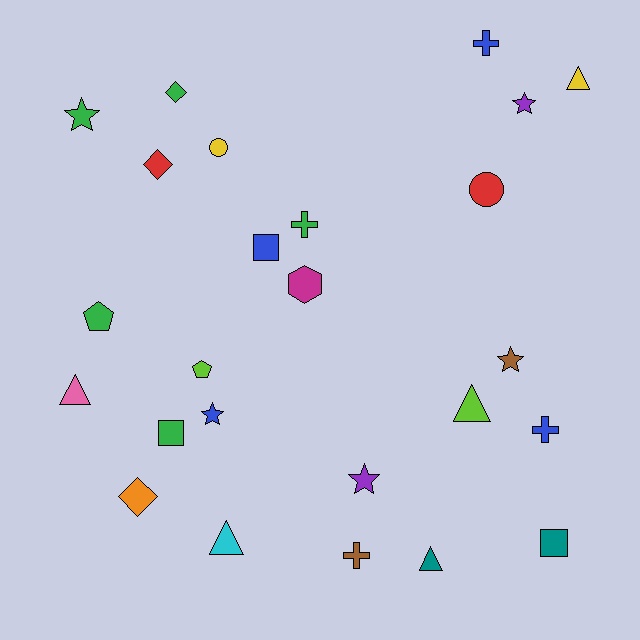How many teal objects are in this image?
There are 2 teal objects.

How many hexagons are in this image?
There is 1 hexagon.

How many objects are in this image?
There are 25 objects.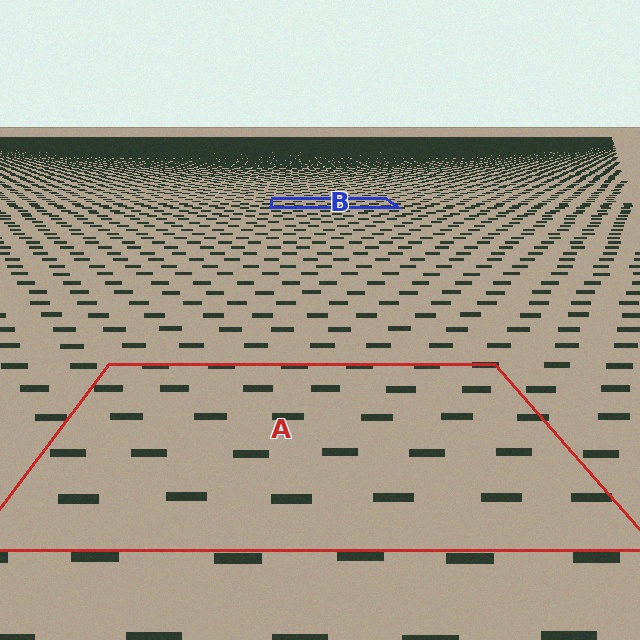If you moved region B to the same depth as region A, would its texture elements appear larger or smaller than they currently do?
They would appear larger. At a closer depth, the same texture elements are projected at a bigger on-screen size.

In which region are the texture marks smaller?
The texture marks are smaller in region B, because it is farther away.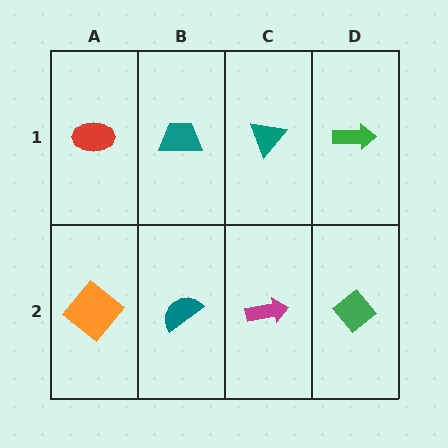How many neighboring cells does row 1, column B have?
3.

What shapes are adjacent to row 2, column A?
A red ellipse (row 1, column A), a teal semicircle (row 2, column B).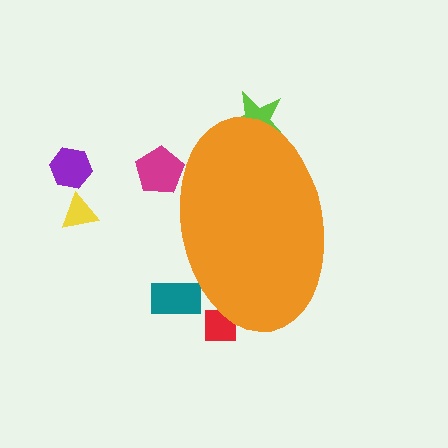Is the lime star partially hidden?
Yes, the lime star is partially hidden behind the orange ellipse.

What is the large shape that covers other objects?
An orange ellipse.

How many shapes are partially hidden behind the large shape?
4 shapes are partially hidden.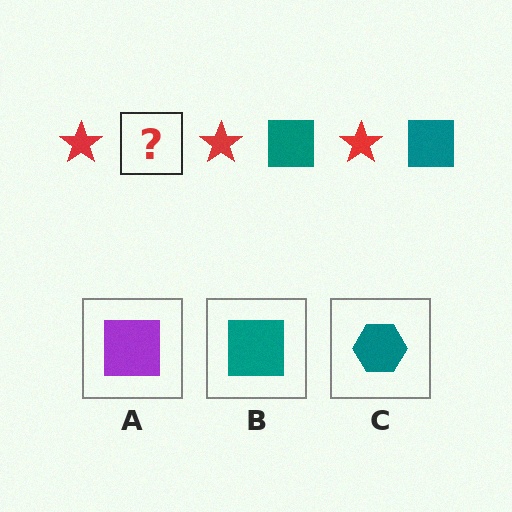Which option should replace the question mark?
Option B.